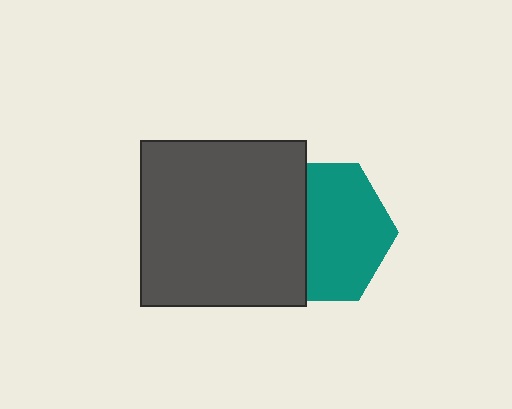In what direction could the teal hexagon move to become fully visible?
The teal hexagon could move right. That would shift it out from behind the dark gray square entirely.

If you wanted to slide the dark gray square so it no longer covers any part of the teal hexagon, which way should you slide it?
Slide it left — that is the most direct way to separate the two shapes.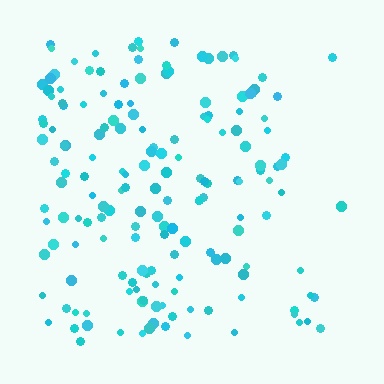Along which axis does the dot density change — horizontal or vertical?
Horizontal.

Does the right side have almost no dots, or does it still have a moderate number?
Still a moderate number, just noticeably fewer than the left.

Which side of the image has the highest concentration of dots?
The left.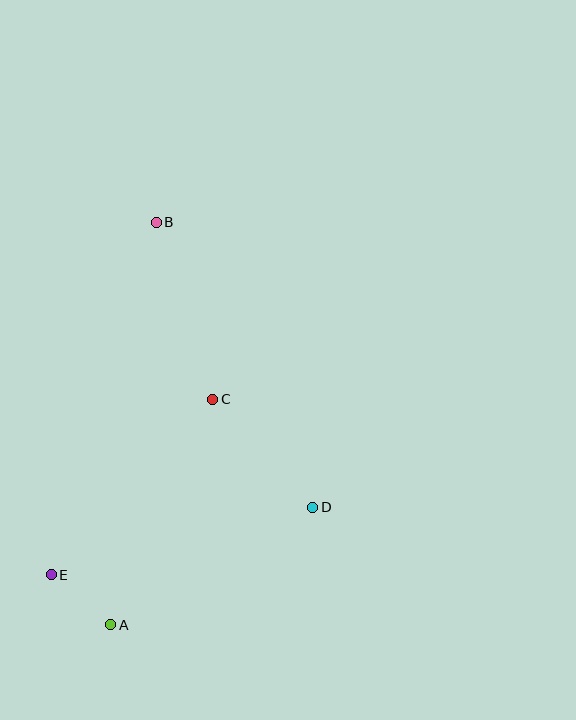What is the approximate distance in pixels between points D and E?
The distance between D and E is approximately 270 pixels.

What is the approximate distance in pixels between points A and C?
The distance between A and C is approximately 248 pixels.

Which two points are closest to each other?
Points A and E are closest to each other.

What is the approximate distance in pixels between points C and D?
The distance between C and D is approximately 147 pixels.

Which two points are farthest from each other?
Points A and B are farthest from each other.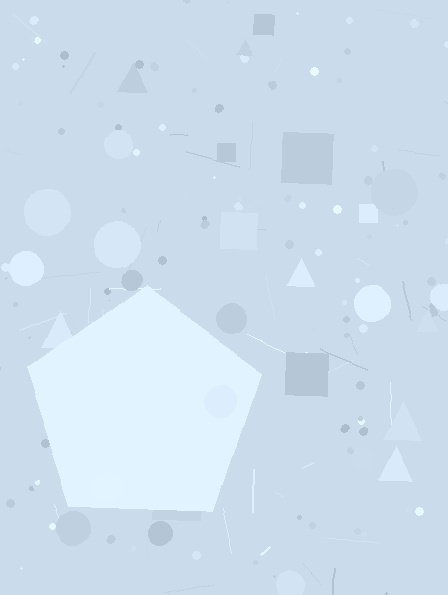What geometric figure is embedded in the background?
A pentagon is embedded in the background.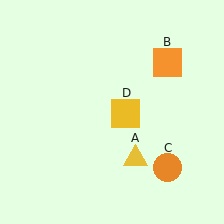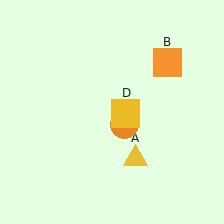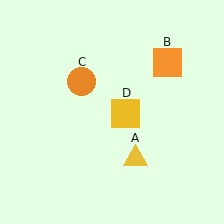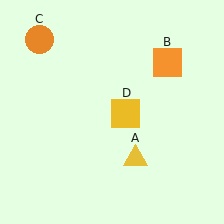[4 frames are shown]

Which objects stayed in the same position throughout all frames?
Yellow triangle (object A) and orange square (object B) and yellow square (object D) remained stationary.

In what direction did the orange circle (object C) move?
The orange circle (object C) moved up and to the left.